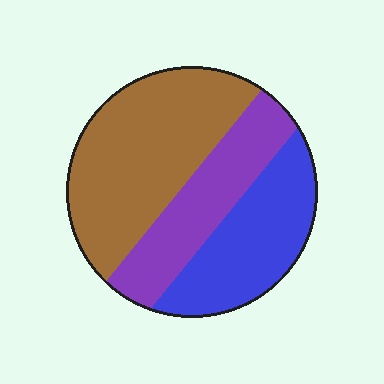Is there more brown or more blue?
Brown.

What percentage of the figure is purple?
Purple takes up about one quarter (1/4) of the figure.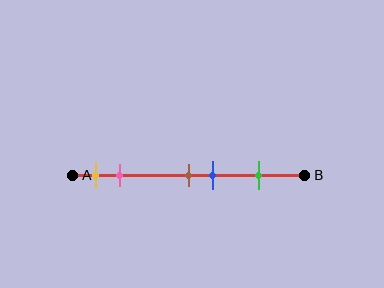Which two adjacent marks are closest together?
The brown and blue marks are the closest adjacent pair.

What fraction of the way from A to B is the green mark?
The green mark is approximately 80% (0.8) of the way from A to B.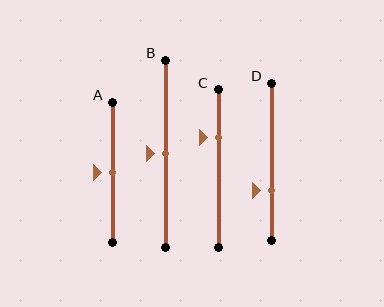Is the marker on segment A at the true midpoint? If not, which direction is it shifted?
Yes, the marker on segment A is at the true midpoint.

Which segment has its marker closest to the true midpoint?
Segment A has its marker closest to the true midpoint.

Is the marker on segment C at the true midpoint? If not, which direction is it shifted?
No, the marker on segment C is shifted upward by about 20% of the segment length.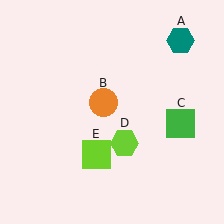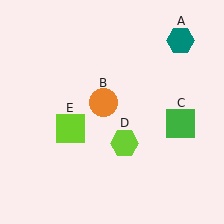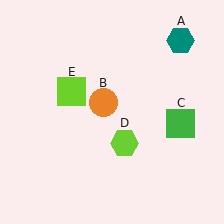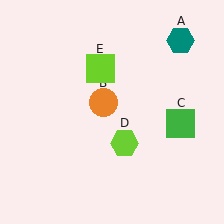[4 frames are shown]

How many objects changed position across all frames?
1 object changed position: lime square (object E).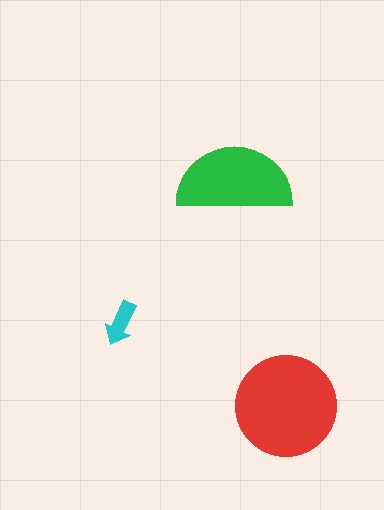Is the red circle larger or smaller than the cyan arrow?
Larger.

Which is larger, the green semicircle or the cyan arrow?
The green semicircle.